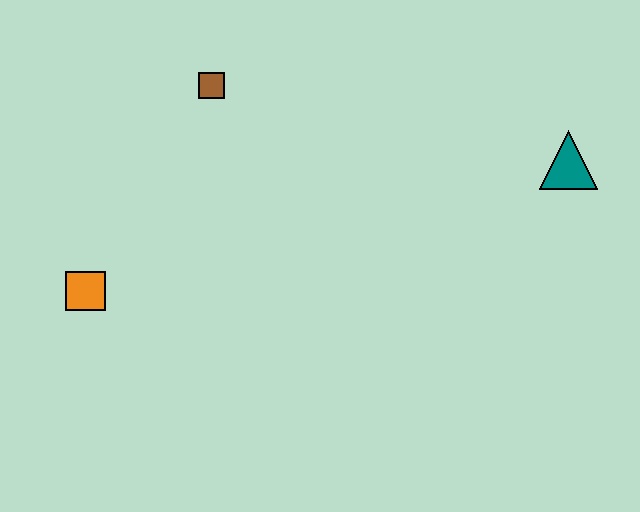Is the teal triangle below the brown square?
Yes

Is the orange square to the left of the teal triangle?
Yes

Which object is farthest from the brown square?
The teal triangle is farthest from the brown square.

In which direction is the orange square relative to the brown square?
The orange square is below the brown square.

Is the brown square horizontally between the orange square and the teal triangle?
Yes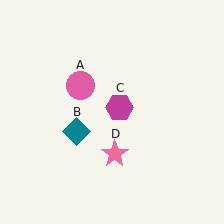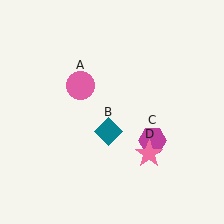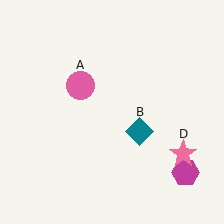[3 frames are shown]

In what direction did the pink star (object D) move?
The pink star (object D) moved right.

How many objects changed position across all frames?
3 objects changed position: teal diamond (object B), magenta hexagon (object C), pink star (object D).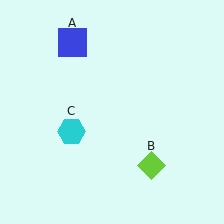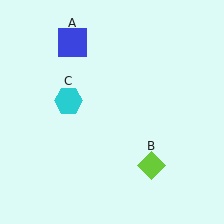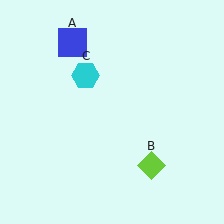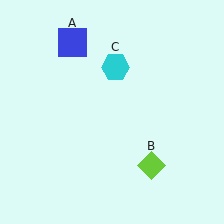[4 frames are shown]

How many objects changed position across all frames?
1 object changed position: cyan hexagon (object C).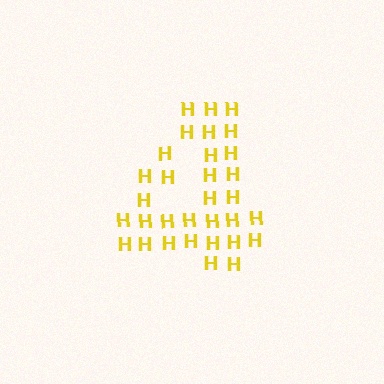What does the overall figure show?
The overall figure shows the digit 4.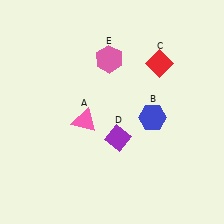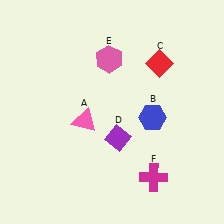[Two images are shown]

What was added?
A magenta cross (F) was added in Image 2.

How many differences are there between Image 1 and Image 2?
There is 1 difference between the two images.